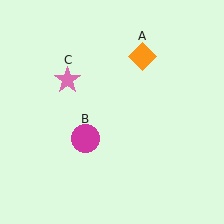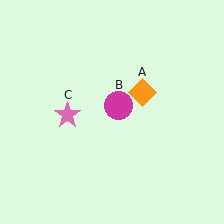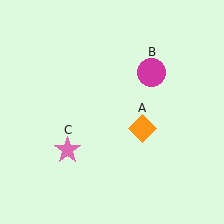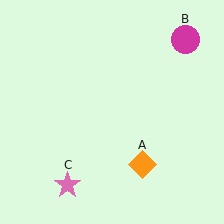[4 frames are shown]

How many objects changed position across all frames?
3 objects changed position: orange diamond (object A), magenta circle (object B), pink star (object C).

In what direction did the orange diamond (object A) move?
The orange diamond (object A) moved down.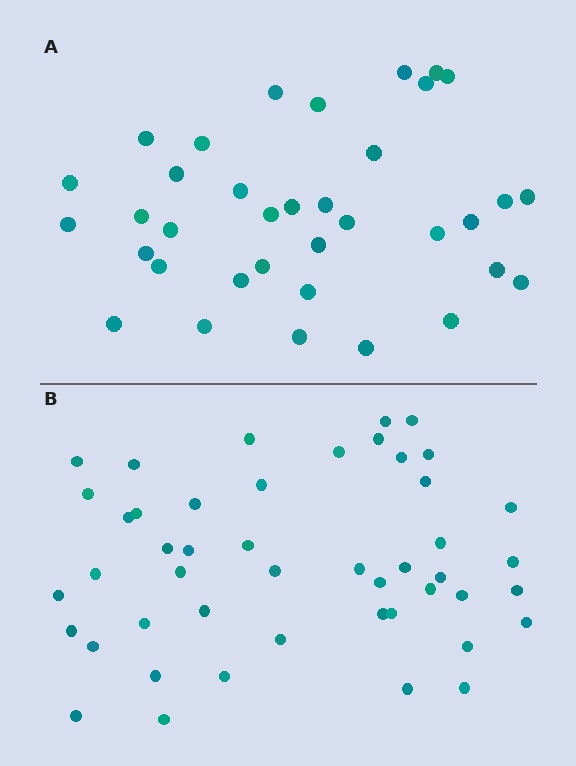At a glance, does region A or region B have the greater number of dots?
Region B (the bottom region) has more dots.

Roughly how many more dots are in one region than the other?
Region B has roughly 12 or so more dots than region A.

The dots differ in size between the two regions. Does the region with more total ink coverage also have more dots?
No. Region A has more total ink coverage because its dots are larger, but region B actually contains more individual dots. Total area can be misleading — the number of items is what matters here.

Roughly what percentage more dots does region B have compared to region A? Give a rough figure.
About 30% more.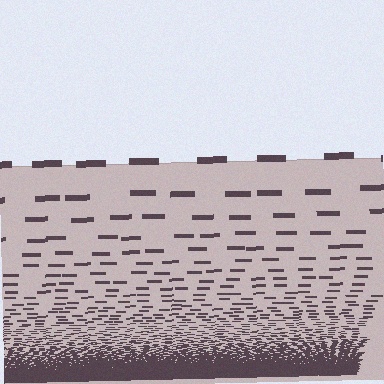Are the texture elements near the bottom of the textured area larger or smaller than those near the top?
Smaller. The gradient is inverted — elements near the bottom are smaller and denser.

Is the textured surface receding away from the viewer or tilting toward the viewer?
The surface appears to tilt toward the viewer. Texture elements get larger and sparser toward the top.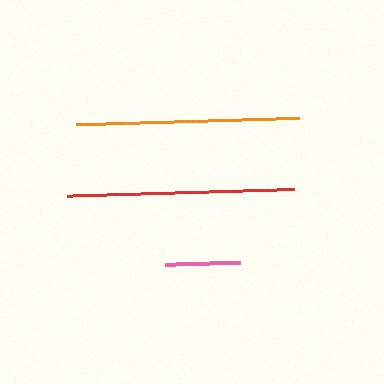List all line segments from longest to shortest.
From longest to shortest: red, orange, pink.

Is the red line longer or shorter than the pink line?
The red line is longer than the pink line.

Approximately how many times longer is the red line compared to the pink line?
The red line is approximately 3.0 times the length of the pink line.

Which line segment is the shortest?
The pink line is the shortest at approximately 75 pixels.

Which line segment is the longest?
The red line is the longest at approximately 227 pixels.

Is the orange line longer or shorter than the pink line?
The orange line is longer than the pink line.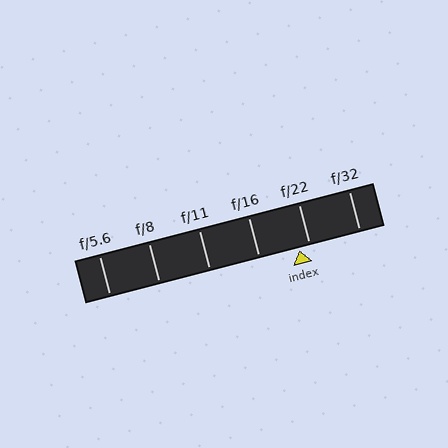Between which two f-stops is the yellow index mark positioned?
The index mark is between f/16 and f/22.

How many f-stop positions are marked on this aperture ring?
There are 6 f-stop positions marked.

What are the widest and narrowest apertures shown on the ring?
The widest aperture shown is f/5.6 and the narrowest is f/32.